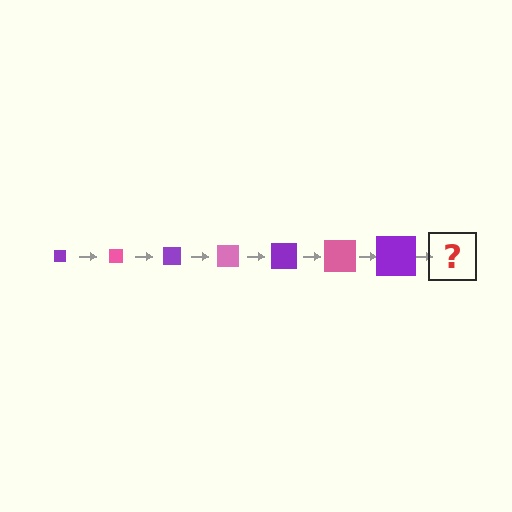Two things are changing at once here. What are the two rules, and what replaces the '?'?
The two rules are that the square grows larger each step and the color cycles through purple and pink. The '?' should be a pink square, larger than the previous one.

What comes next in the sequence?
The next element should be a pink square, larger than the previous one.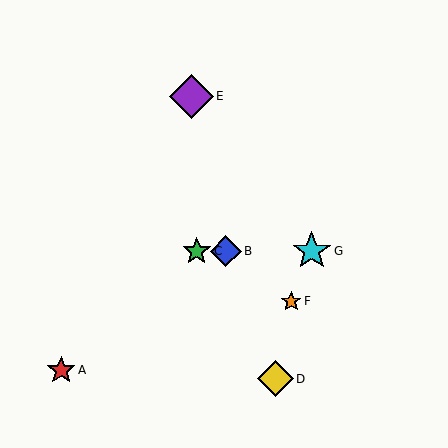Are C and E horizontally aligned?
No, C is at y≈251 and E is at y≈96.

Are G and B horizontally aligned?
Yes, both are at y≈251.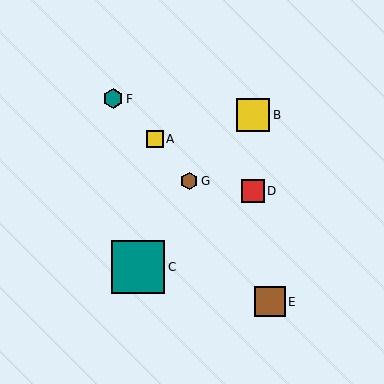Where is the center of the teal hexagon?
The center of the teal hexagon is at (113, 99).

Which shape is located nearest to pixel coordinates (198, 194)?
The brown hexagon (labeled G) at (189, 181) is nearest to that location.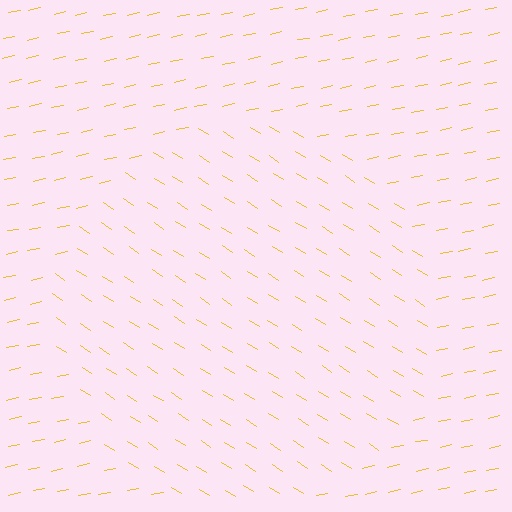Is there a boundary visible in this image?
Yes, there is a texture boundary formed by a change in line orientation.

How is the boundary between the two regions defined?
The boundary is defined purely by a change in line orientation (approximately 45 degrees difference). All lines are the same color and thickness.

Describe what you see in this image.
The image is filled with small yellow line segments. A circle region in the image has lines oriented differently from the surrounding lines, creating a visible texture boundary.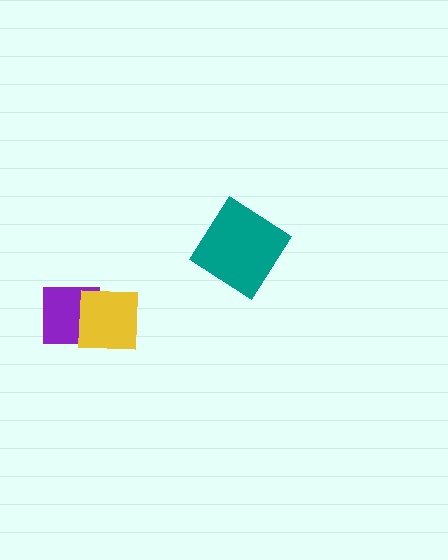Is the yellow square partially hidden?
No, no other shape covers it.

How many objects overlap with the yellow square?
1 object overlaps with the yellow square.